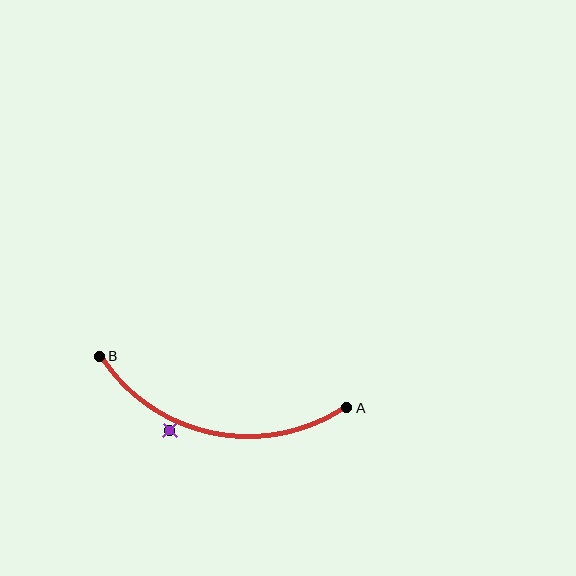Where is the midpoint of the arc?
The arc midpoint is the point on the curve farthest from the straight line joining A and B. It sits below that line.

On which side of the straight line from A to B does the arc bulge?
The arc bulges below the straight line connecting A and B.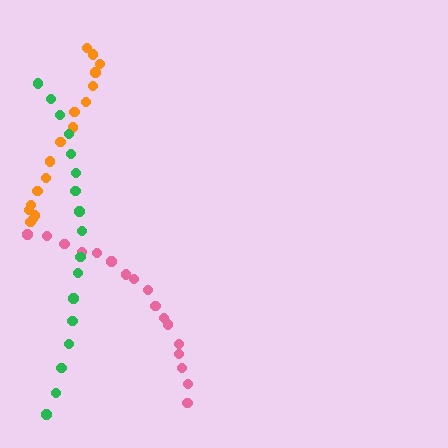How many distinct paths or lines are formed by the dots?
There are 3 distinct paths.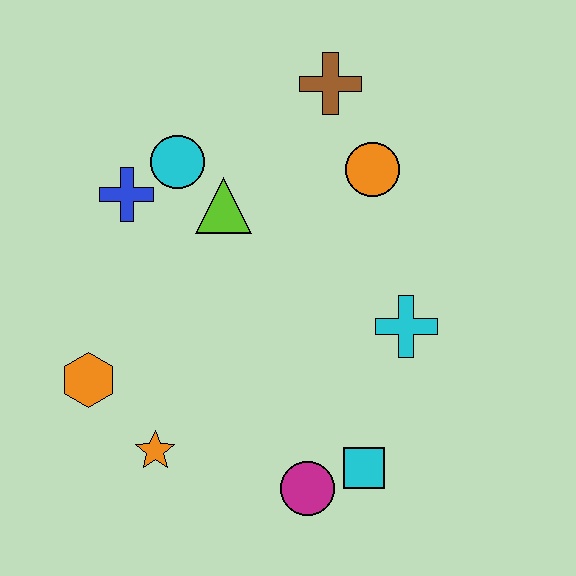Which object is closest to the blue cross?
The cyan circle is closest to the blue cross.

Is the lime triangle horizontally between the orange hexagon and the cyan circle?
No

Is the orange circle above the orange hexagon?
Yes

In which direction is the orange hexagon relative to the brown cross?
The orange hexagon is below the brown cross.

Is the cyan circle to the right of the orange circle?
No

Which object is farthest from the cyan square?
The brown cross is farthest from the cyan square.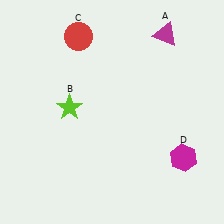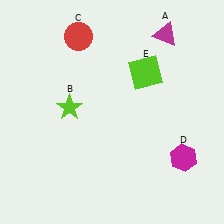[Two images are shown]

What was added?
A lime square (E) was added in Image 2.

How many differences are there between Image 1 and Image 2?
There is 1 difference between the two images.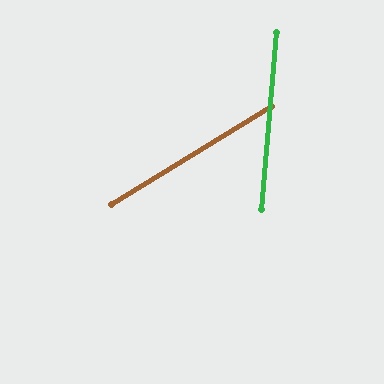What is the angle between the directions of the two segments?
Approximately 54 degrees.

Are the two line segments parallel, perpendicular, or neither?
Neither parallel nor perpendicular — they differ by about 54°.